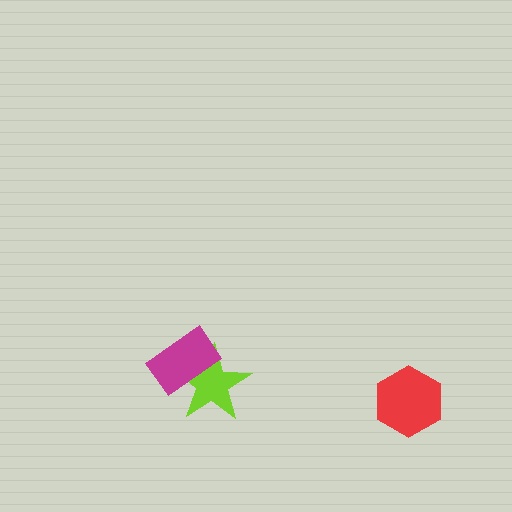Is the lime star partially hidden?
Yes, it is partially covered by another shape.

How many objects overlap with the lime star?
1 object overlaps with the lime star.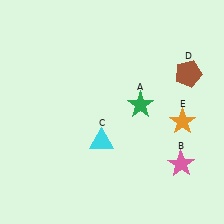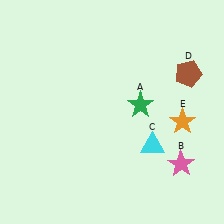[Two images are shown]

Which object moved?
The cyan triangle (C) moved right.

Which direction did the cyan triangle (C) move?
The cyan triangle (C) moved right.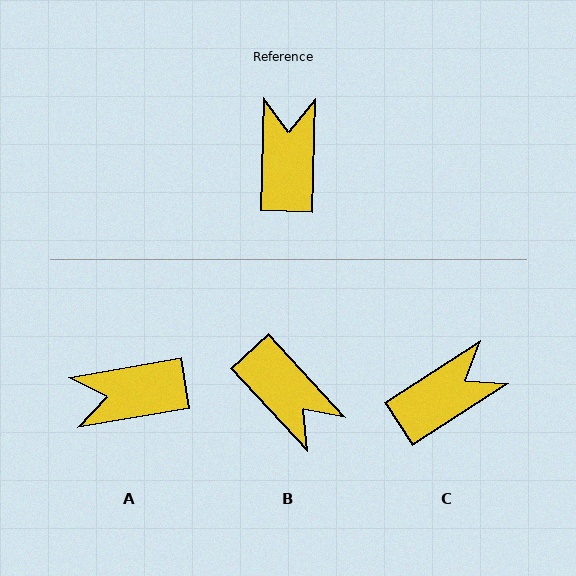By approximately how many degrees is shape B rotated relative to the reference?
Approximately 136 degrees clockwise.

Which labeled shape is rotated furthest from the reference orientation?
B, about 136 degrees away.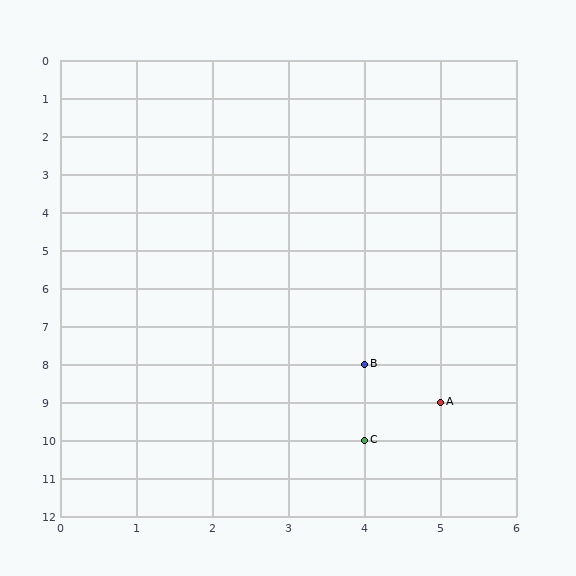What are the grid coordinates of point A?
Point A is at grid coordinates (5, 9).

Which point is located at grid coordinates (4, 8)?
Point B is at (4, 8).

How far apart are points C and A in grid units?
Points C and A are 1 column and 1 row apart (about 1.4 grid units diagonally).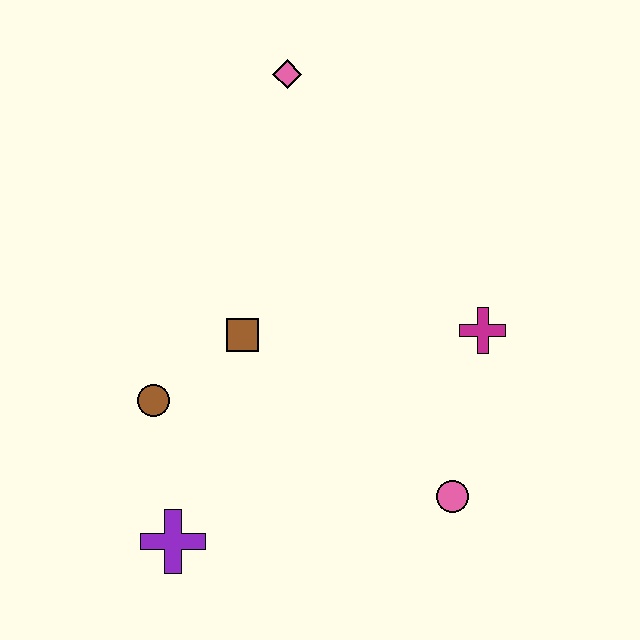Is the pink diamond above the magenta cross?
Yes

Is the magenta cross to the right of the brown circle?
Yes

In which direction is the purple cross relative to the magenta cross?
The purple cross is to the left of the magenta cross.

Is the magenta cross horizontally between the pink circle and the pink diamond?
No